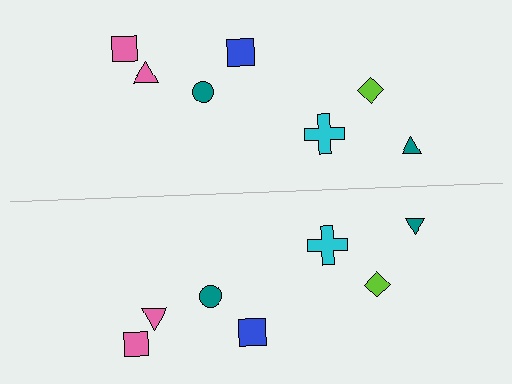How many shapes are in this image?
There are 14 shapes in this image.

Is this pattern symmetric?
Yes, this pattern has bilateral (reflection) symmetry.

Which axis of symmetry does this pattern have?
The pattern has a horizontal axis of symmetry running through the center of the image.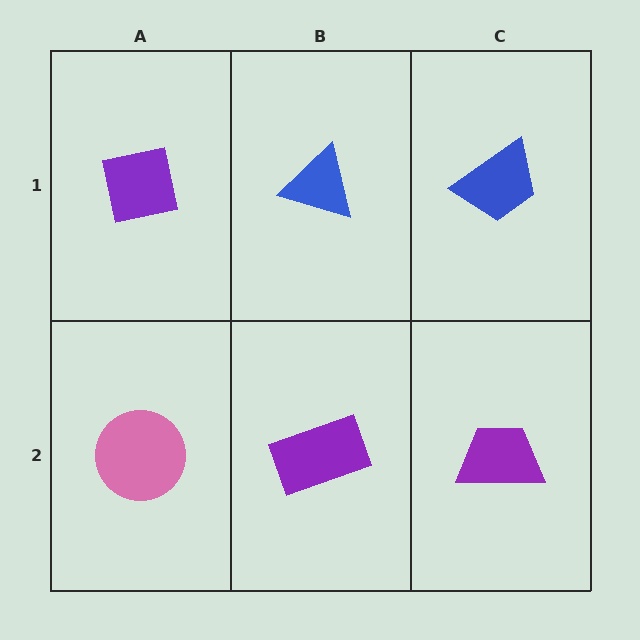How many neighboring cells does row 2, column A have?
2.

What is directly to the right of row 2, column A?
A purple rectangle.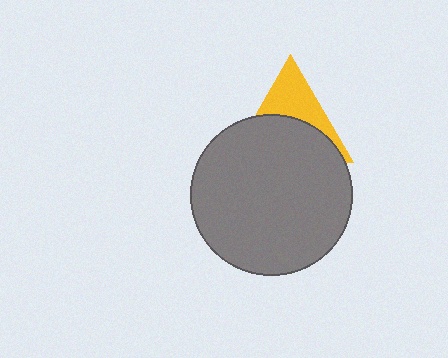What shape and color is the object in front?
The object in front is a gray circle.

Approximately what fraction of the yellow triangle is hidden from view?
Roughly 60% of the yellow triangle is hidden behind the gray circle.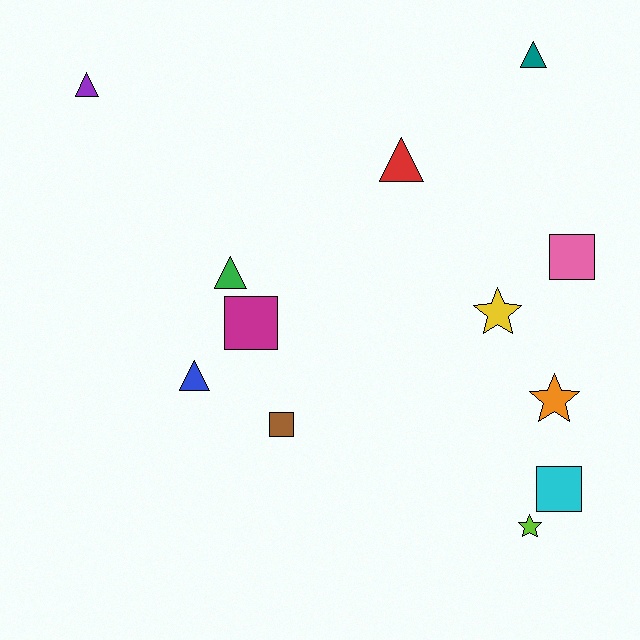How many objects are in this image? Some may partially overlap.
There are 12 objects.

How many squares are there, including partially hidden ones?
There are 4 squares.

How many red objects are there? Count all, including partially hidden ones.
There is 1 red object.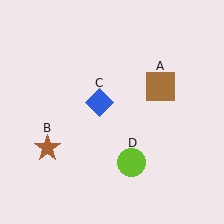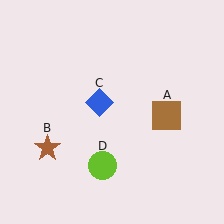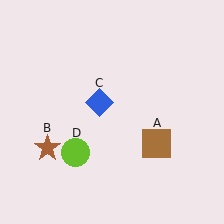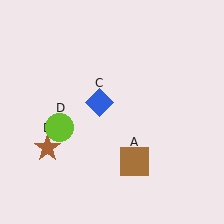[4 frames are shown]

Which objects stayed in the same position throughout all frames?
Brown star (object B) and blue diamond (object C) remained stationary.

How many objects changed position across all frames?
2 objects changed position: brown square (object A), lime circle (object D).